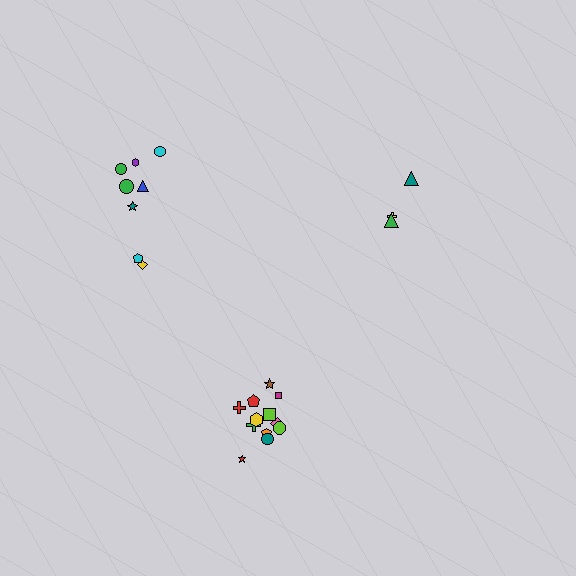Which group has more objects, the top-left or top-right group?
The top-left group.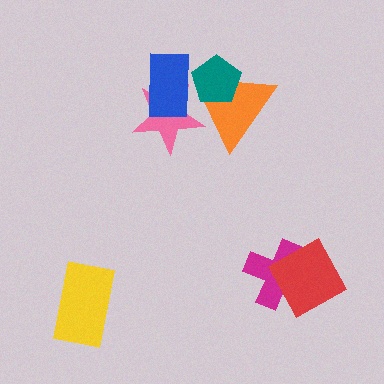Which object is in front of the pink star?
The blue rectangle is in front of the pink star.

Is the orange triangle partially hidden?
Yes, it is partially covered by another shape.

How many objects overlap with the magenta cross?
1 object overlaps with the magenta cross.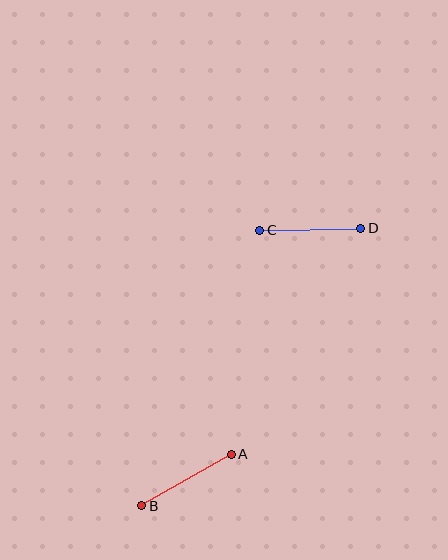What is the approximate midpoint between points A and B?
The midpoint is at approximately (186, 480) pixels.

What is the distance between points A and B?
The distance is approximately 103 pixels.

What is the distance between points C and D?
The distance is approximately 101 pixels.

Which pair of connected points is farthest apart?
Points A and B are farthest apart.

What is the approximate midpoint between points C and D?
The midpoint is at approximately (310, 229) pixels.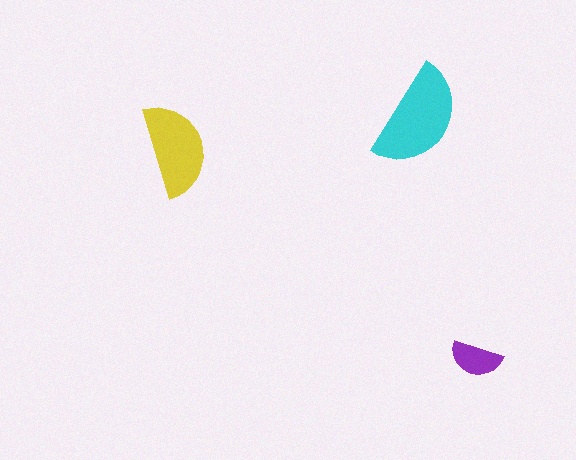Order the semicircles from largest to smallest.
the cyan one, the yellow one, the purple one.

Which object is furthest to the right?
The purple semicircle is rightmost.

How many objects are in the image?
There are 3 objects in the image.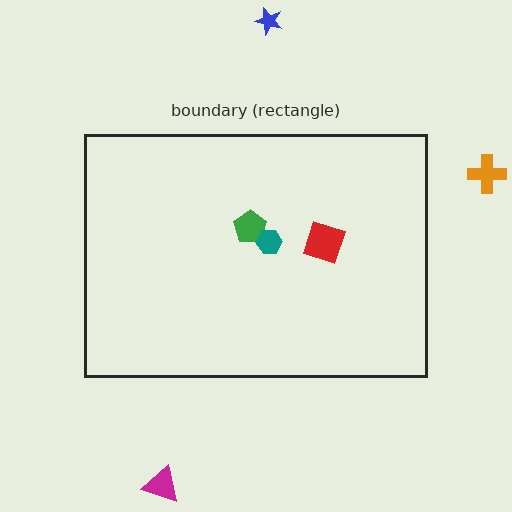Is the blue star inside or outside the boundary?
Outside.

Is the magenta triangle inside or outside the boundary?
Outside.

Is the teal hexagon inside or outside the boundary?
Inside.